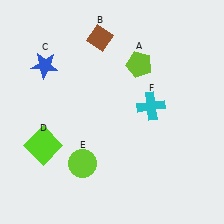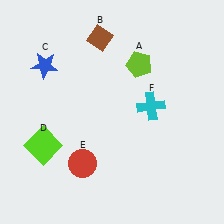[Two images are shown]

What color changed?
The circle (E) changed from lime in Image 1 to red in Image 2.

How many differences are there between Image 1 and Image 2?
There is 1 difference between the two images.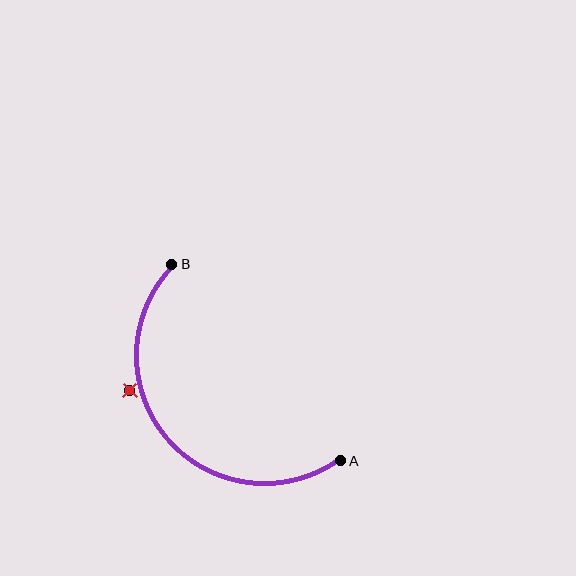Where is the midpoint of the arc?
The arc midpoint is the point on the curve farthest from the straight line joining A and B. It sits below and to the left of that line.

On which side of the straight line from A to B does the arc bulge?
The arc bulges below and to the left of the straight line connecting A and B.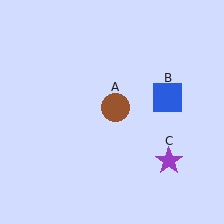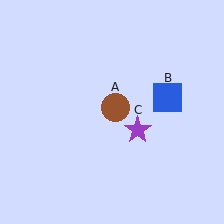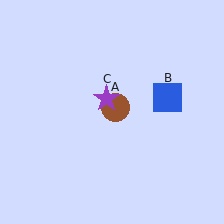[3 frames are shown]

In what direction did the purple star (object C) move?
The purple star (object C) moved up and to the left.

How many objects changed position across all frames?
1 object changed position: purple star (object C).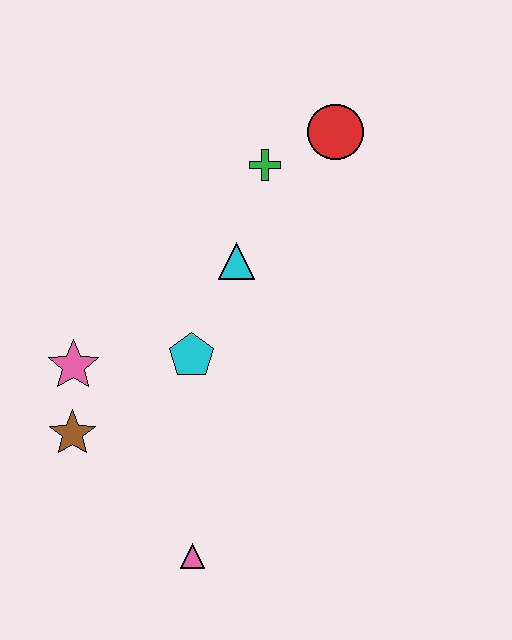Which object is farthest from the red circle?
The pink triangle is farthest from the red circle.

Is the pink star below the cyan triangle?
Yes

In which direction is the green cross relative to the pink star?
The green cross is above the pink star.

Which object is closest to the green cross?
The red circle is closest to the green cross.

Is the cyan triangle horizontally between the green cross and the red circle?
No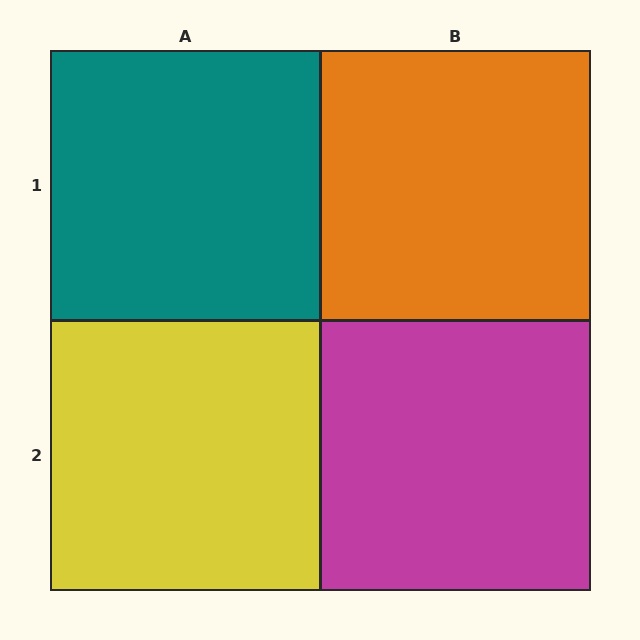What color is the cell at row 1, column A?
Teal.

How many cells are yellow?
1 cell is yellow.